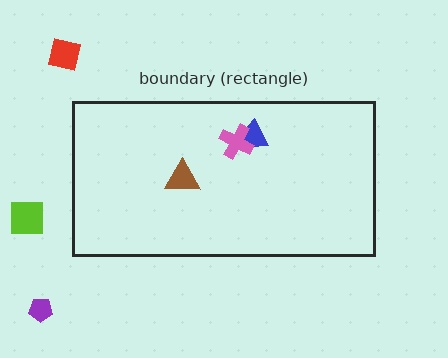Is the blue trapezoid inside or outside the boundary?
Inside.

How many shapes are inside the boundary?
3 inside, 3 outside.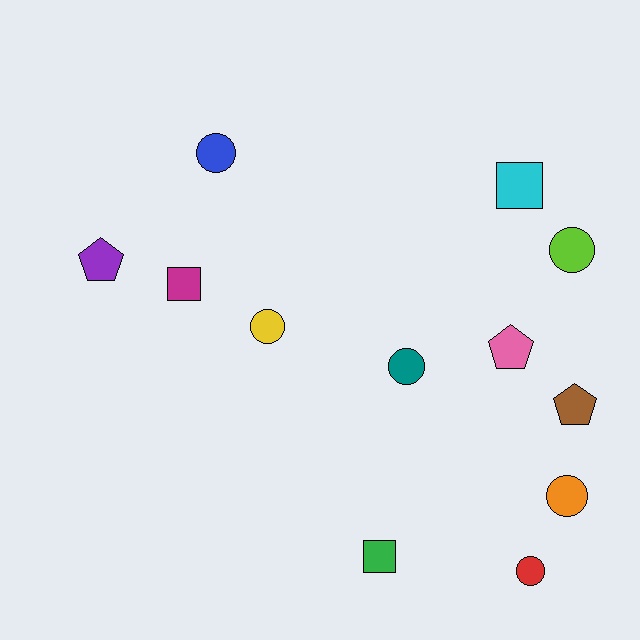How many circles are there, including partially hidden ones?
There are 6 circles.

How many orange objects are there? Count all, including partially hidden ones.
There is 1 orange object.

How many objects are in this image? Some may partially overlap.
There are 12 objects.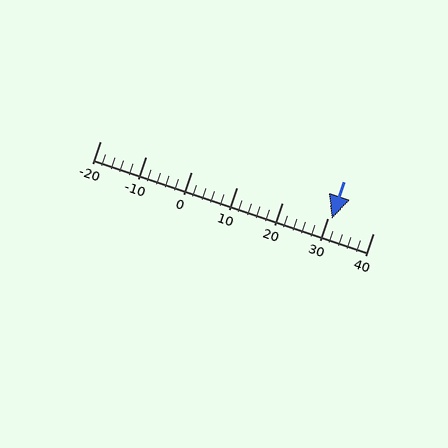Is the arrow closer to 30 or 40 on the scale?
The arrow is closer to 30.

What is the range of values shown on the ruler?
The ruler shows values from -20 to 40.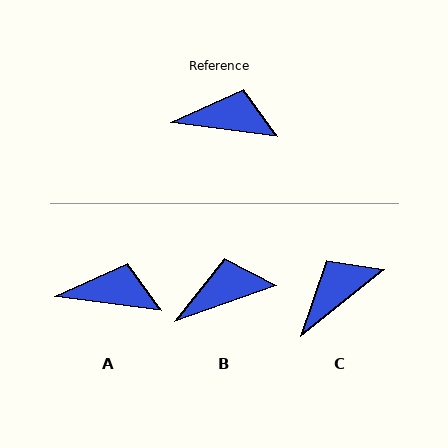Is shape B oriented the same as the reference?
No, it is off by about 27 degrees.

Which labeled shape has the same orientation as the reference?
A.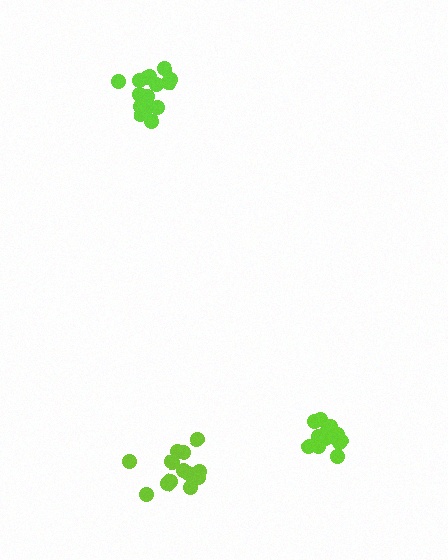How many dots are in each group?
Group 1: 13 dots, Group 2: 15 dots, Group 3: 14 dots (42 total).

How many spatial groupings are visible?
There are 3 spatial groupings.